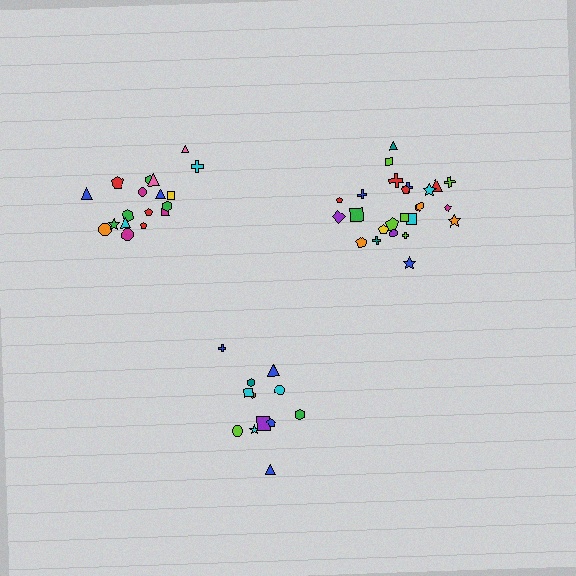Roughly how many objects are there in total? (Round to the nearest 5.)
Roughly 55 objects in total.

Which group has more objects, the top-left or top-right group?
The top-right group.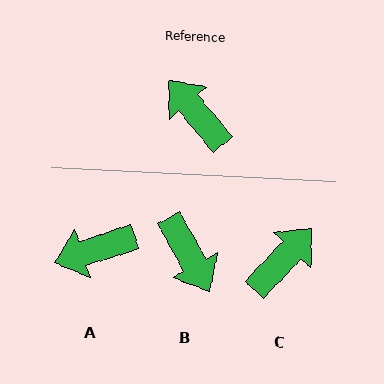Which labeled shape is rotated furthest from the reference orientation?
B, about 169 degrees away.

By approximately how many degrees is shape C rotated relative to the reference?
Approximately 84 degrees clockwise.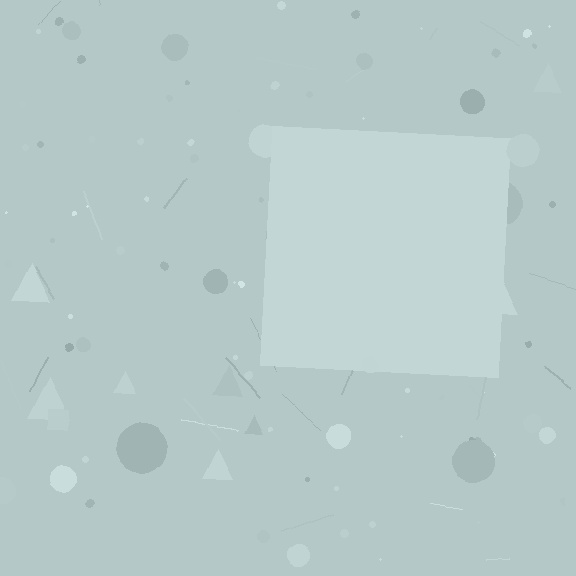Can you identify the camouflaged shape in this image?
The camouflaged shape is a square.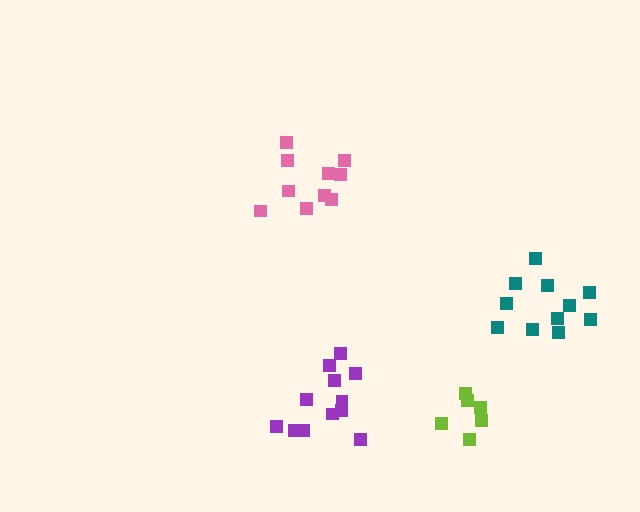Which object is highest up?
The pink cluster is topmost.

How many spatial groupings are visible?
There are 4 spatial groupings.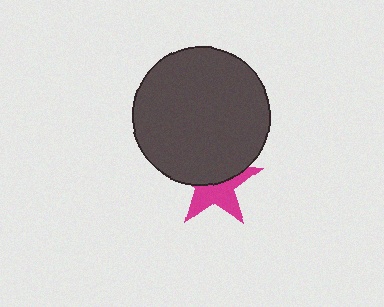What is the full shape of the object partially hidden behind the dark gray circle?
The partially hidden object is a magenta star.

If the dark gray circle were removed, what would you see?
You would see the complete magenta star.